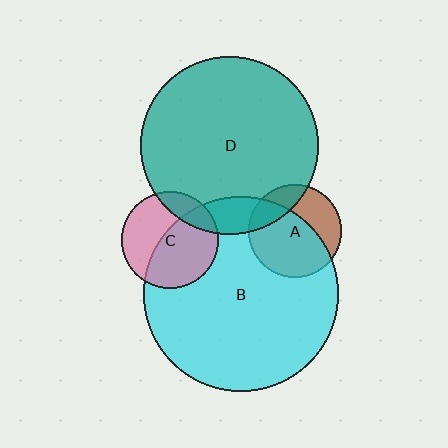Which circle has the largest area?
Circle B (cyan).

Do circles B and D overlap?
Yes.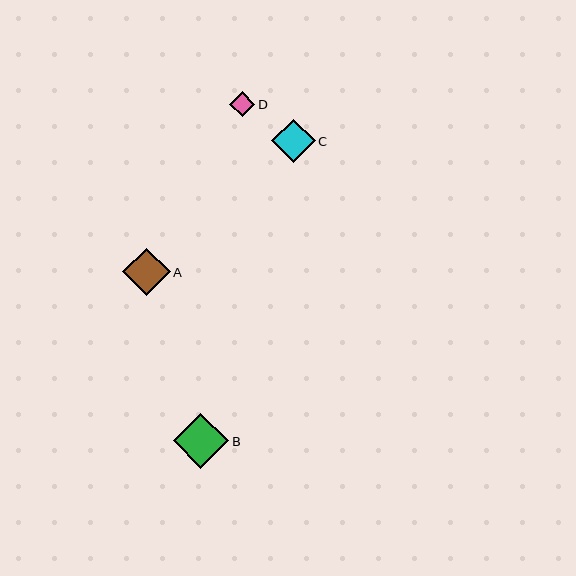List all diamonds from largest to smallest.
From largest to smallest: B, A, C, D.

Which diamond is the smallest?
Diamond D is the smallest with a size of approximately 25 pixels.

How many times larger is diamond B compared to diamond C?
Diamond B is approximately 1.3 times the size of diamond C.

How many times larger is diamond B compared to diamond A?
Diamond B is approximately 1.2 times the size of diamond A.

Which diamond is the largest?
Diamond B is the largest with a size of approximately 55 pixels.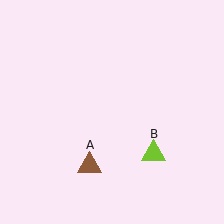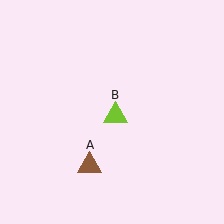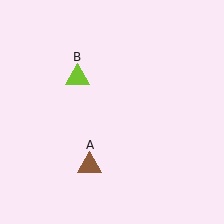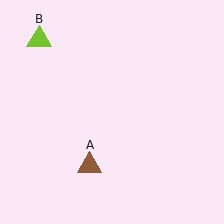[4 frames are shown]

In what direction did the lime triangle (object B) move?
The lime triangle (object B) moved up and to the left.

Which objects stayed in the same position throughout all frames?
Brown triangle (object A) remained stationary.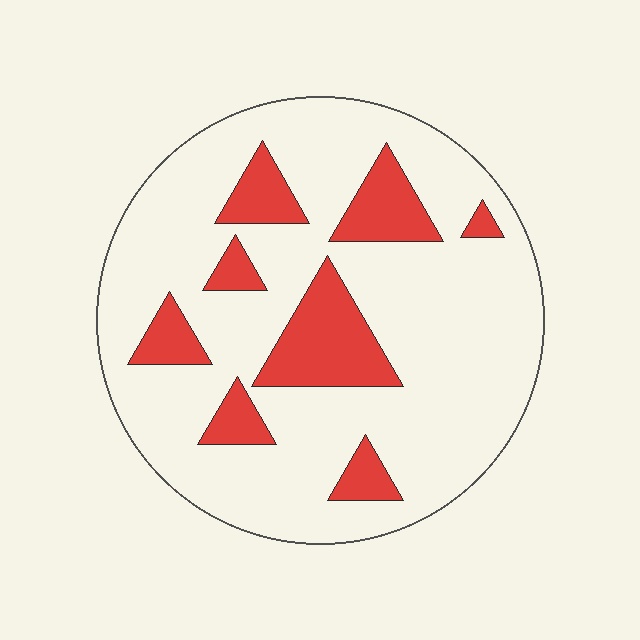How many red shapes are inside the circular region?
8.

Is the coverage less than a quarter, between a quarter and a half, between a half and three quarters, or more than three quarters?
Less than a quarter.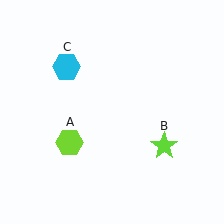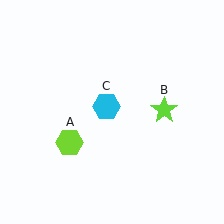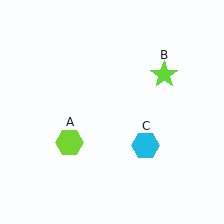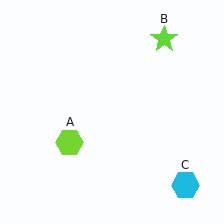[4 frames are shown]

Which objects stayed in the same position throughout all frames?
Lime hexagon (object A) remained stationary.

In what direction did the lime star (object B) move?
The lime star (object B) moved up.